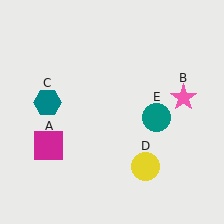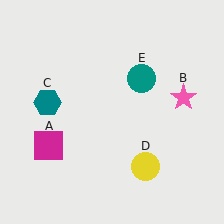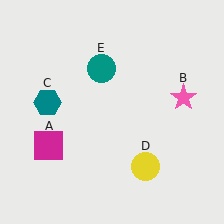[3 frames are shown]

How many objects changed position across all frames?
1 object changed position: teal circle (object E).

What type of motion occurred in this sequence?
The teal circle (object E) rotated counterclockwise around the center of the scene.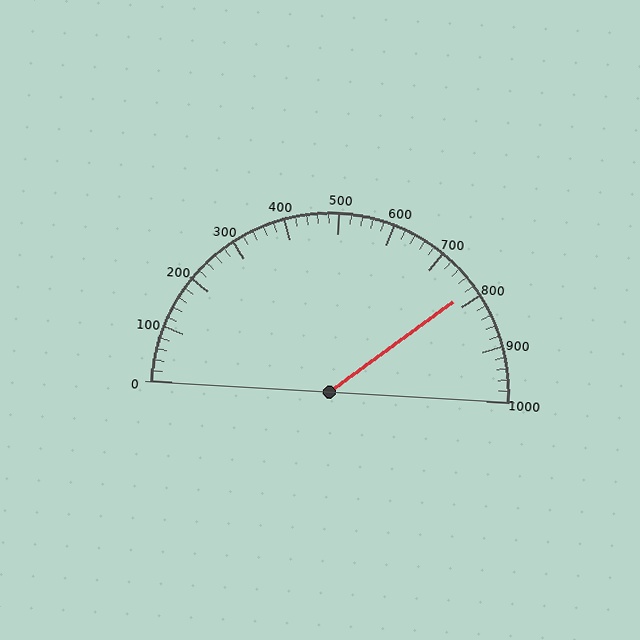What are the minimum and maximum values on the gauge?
The gauge ranges from 0 to 1000.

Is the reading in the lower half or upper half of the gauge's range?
The reading is in the upper half of the range (0 to 1000).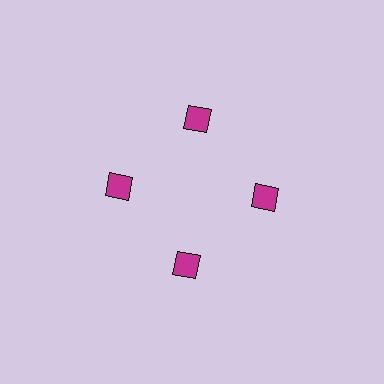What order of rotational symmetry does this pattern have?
This pattern has 4-fold rotational symmetry.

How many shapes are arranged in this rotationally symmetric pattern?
There are 4 shapes, arranged in 4 groups of 1.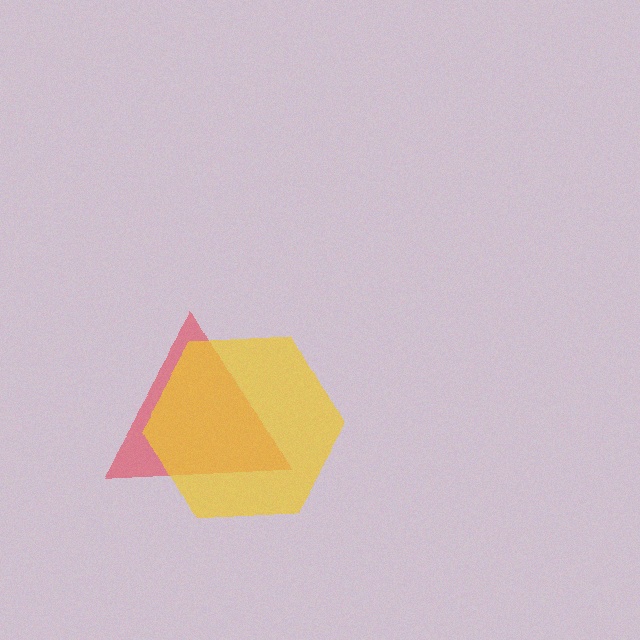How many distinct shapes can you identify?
There are 2 distinct shapes: a red triangle, a yellow hexagon.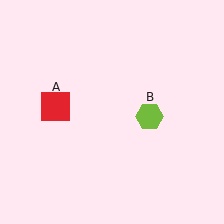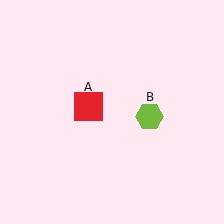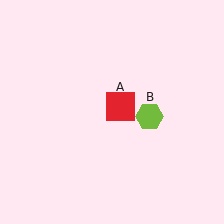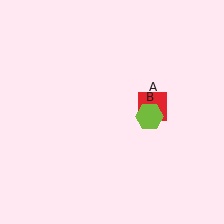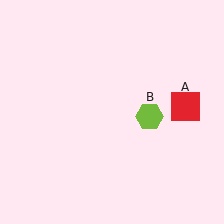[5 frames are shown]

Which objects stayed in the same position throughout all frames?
Lime hexagon (object B) remained stationary.